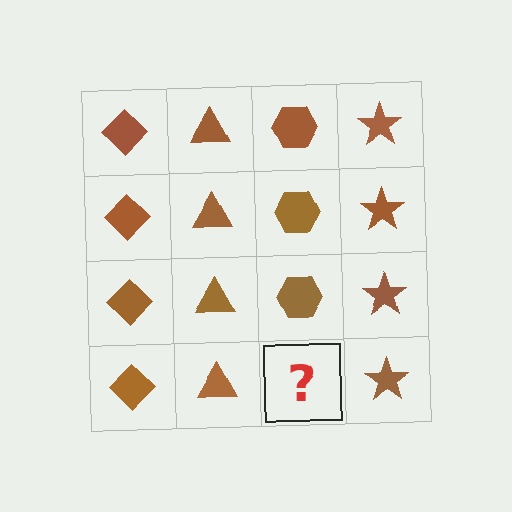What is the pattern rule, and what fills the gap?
The rule is that each column has a consistent shape. The gap should be filled with a brown hexagon.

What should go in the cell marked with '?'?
The missing cell should contain a brown hexagon.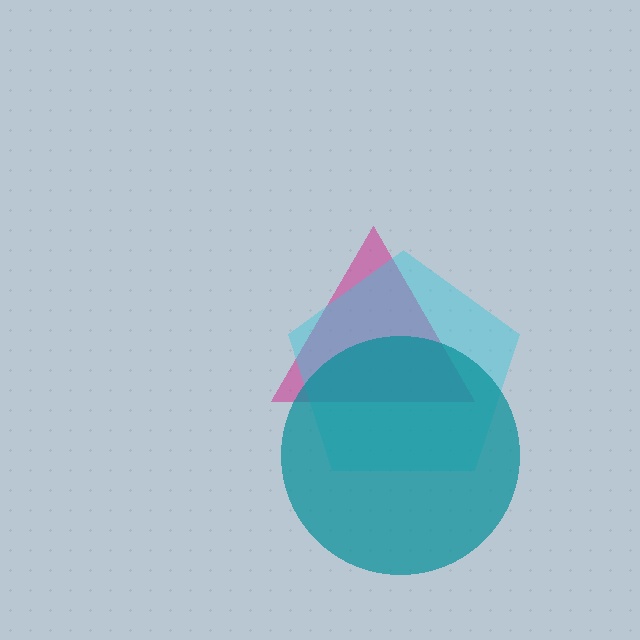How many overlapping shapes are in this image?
There are 3 overlapping shapes in the image.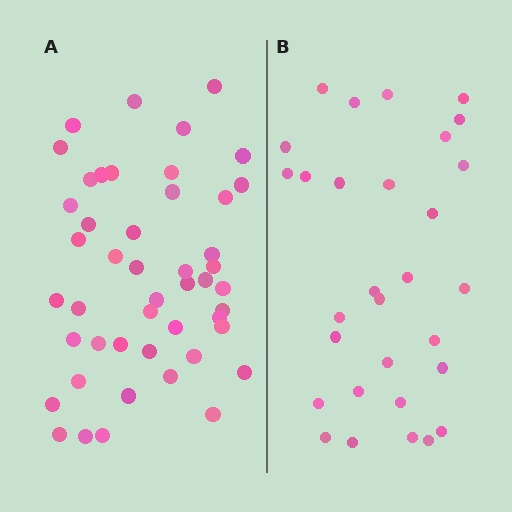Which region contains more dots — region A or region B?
Region A (the left region) has more dots.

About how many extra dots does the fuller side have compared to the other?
Region A has approximately 15 more dots than region B.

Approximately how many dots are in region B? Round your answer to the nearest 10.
About 30 dots.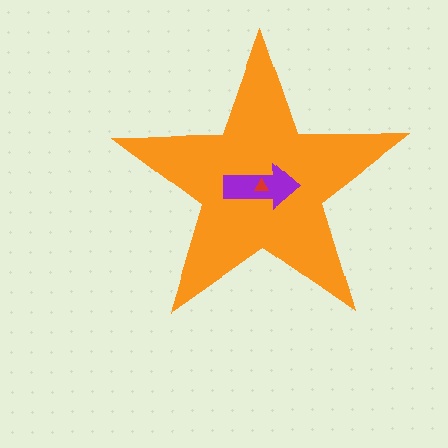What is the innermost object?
The red triangle.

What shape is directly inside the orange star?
The purple arrow.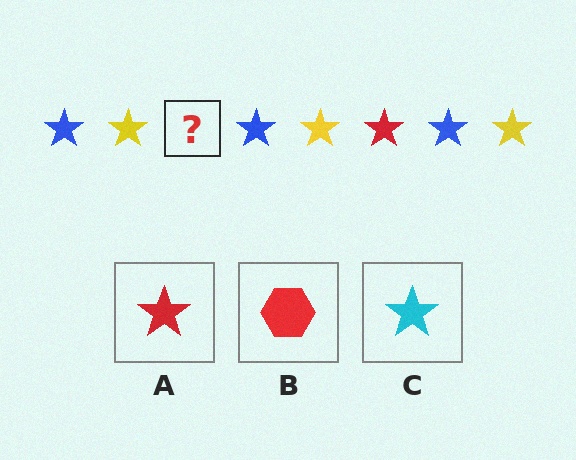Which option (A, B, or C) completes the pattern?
A.